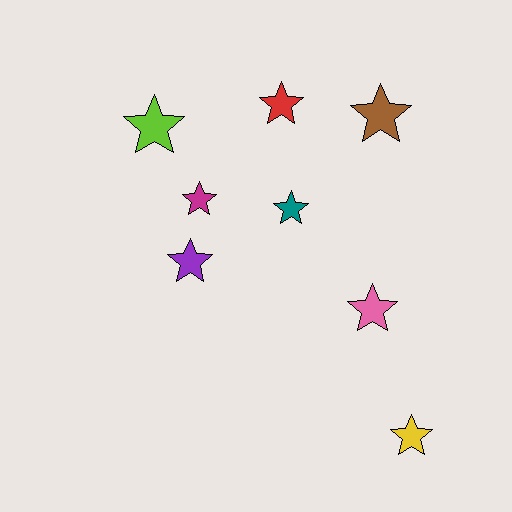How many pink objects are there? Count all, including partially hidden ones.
There is 1 pink object.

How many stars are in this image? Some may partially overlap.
There are 8 stars.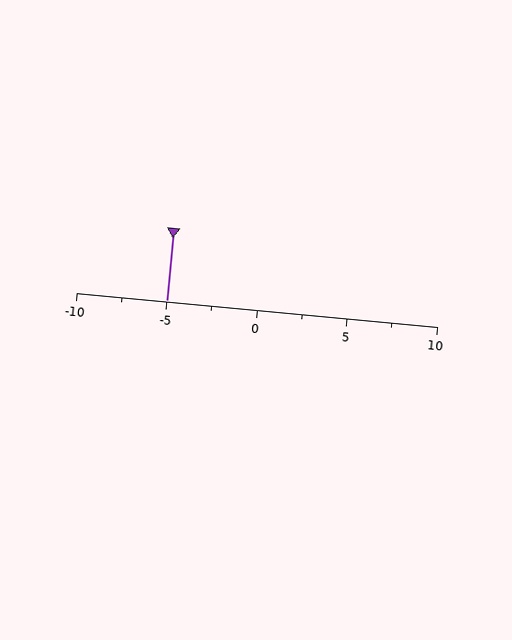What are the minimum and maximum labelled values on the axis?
The axis runs from -10 to 10.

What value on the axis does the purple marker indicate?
The marker indicates approximately -5.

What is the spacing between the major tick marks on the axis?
The major ticks are spaced 5 apart.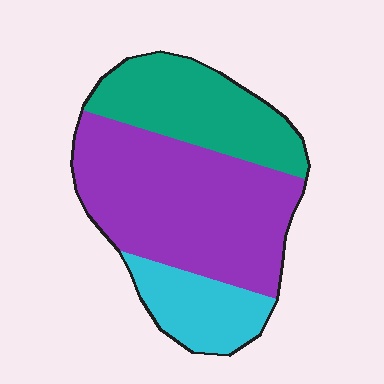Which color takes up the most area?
Purple, at roughly 55%.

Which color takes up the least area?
Cyan, at roughly 15%.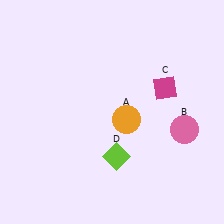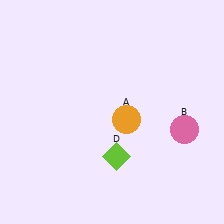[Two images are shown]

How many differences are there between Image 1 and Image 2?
There is 1 difference between the two images.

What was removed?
The magenta diamond (C) was removed in Image 2.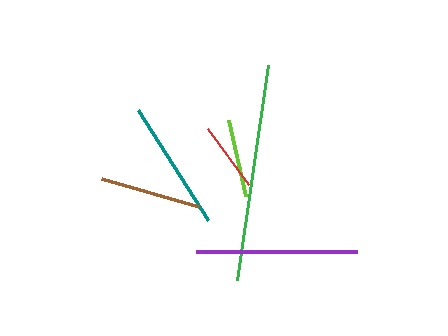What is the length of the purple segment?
The purple segment is approximately 160 pixels long.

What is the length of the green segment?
The green segment is approximately 218 pixels long.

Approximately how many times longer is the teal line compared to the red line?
The teal line is approximately 1.9 times the length of the red line.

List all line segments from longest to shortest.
From longest to shortest: green, purple, teal, brown, lime, red.